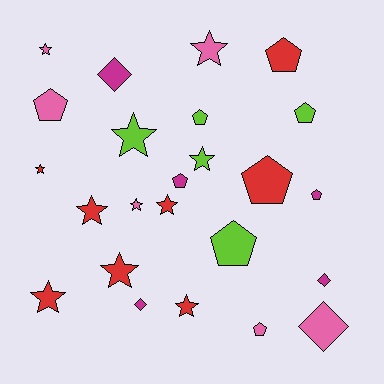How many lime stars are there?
There are 2 lime stars.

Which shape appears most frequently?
Star, with 11 objects.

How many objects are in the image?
There are 24 objects.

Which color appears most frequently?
Red, with 8 objects.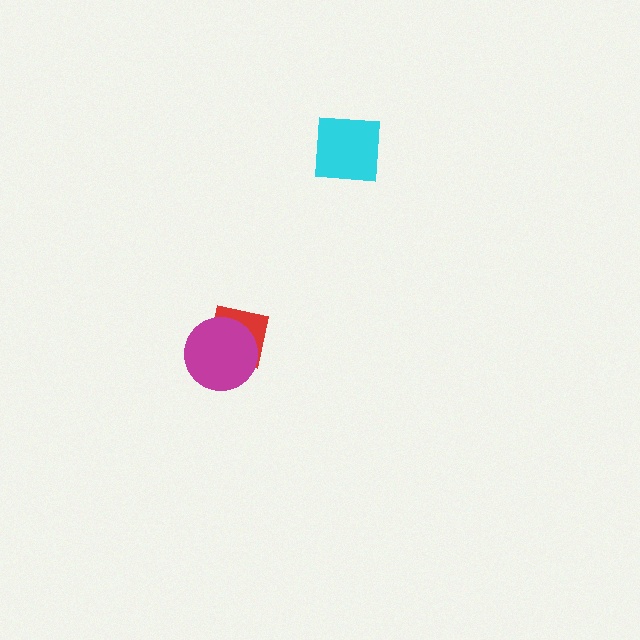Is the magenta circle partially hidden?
No, no other shape covers it.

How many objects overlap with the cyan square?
0 objects overlap with the cyan square.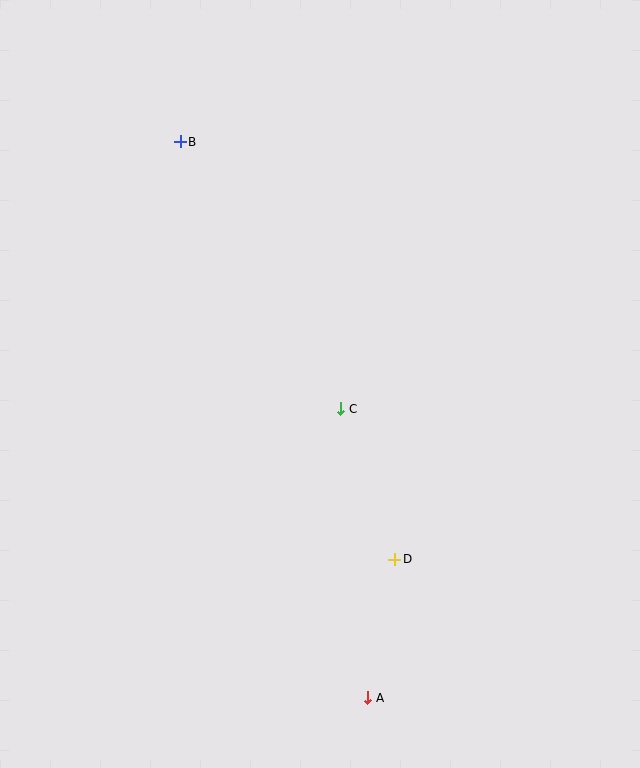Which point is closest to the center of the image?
Point C at (341, 409) is closest to the center.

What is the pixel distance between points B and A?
The distance between B and A is 587 pixels.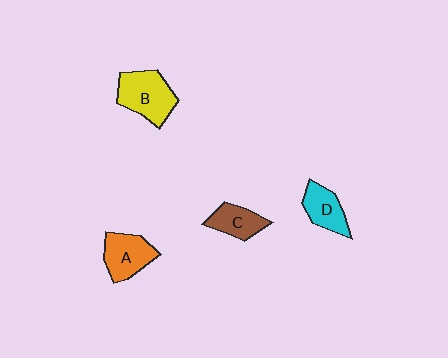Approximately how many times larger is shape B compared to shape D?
Approximately 1.5 times.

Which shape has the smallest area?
Shape C (brown).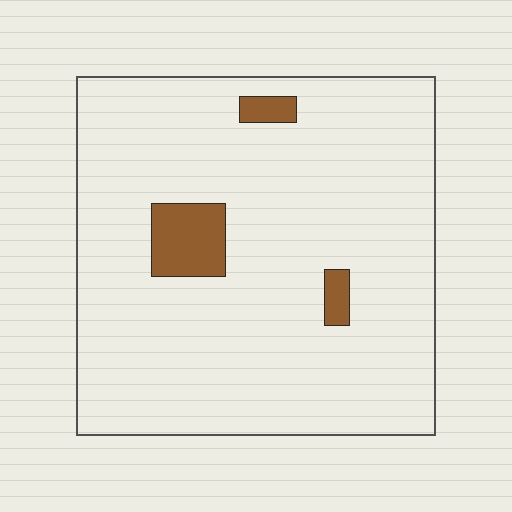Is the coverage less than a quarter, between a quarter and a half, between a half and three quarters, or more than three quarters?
Less than a quarter.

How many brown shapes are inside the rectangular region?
3.